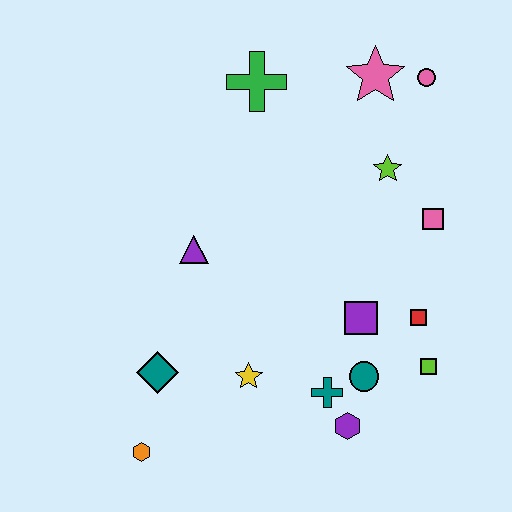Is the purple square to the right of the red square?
No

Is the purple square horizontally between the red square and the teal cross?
Yes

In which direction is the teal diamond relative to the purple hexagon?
The teal diamond is to the left of the purple hexagon.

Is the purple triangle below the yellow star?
No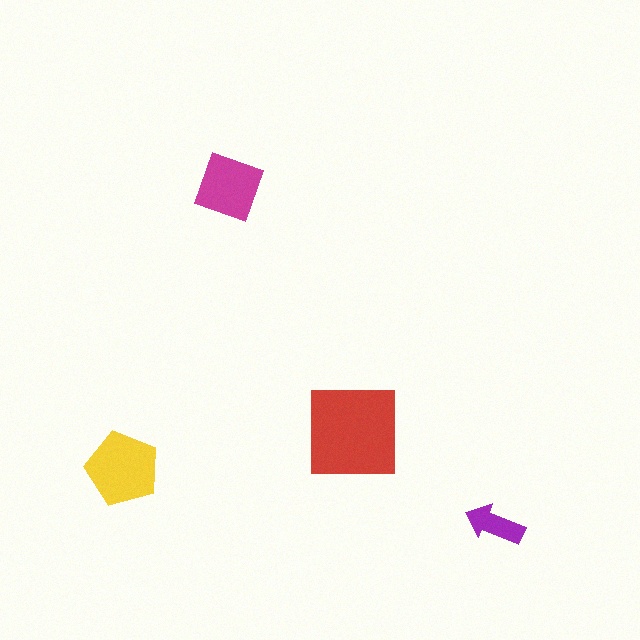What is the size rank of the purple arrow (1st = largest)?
4th.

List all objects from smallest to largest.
The purple arrow, the magenta diamond, the yellow pentagon, the red square.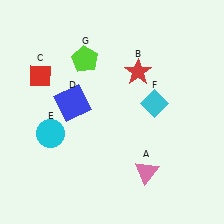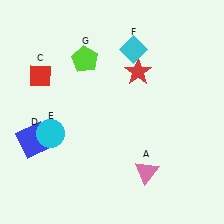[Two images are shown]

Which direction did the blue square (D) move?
The blue square (D) moved left.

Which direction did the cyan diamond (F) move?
The cyan diamond (F) moved up.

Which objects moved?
The objects that moved are: the blue square (D), the cyan diamond (F).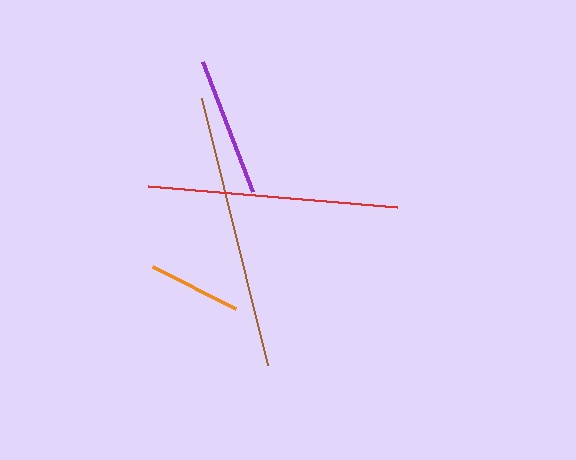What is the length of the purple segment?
The purple segment is approximately 140 pixels long.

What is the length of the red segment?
The red segment is approximately 249 pixels long.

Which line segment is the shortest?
The orange line is the shortest at approximately 93 pixels.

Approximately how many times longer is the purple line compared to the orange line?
The purple line is approximately 1.5 times the length of the orange line.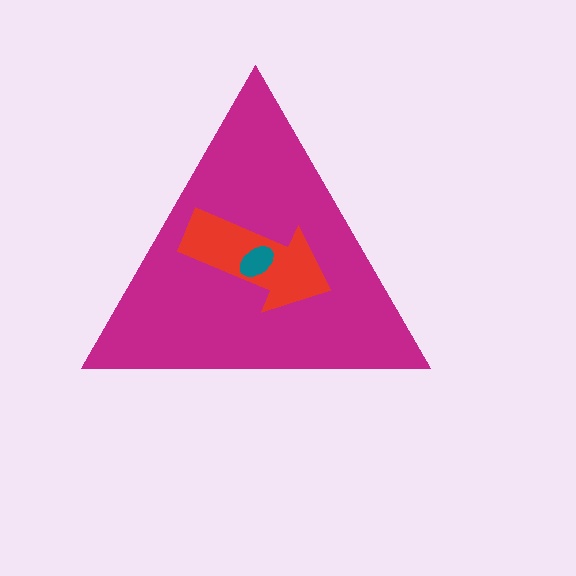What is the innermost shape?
The teal ellipse.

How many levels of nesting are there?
3.